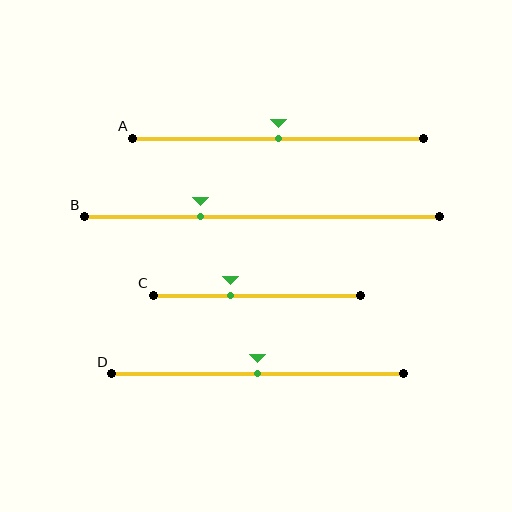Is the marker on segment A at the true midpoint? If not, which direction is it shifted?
Yes, the marker on segment A is at the true midpoint.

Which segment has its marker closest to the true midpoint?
Segment A has its marker closest to the true midpoint.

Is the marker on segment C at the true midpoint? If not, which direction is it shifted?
No, the marker on segment C is shifted to the left by about 12% of the segment length.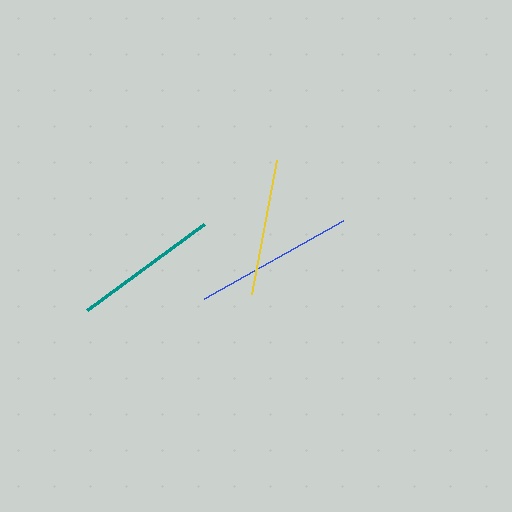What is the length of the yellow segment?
The yellow segment is approximately 136 pixels long.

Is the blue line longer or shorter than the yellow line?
The blue line is longer than the yellow line.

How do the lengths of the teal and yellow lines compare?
The teal and yellow lines are approximately the same length.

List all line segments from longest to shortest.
From longest to shortest: blue, teal, yellow.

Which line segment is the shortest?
The yellow line is the shortest at approximately 136 pixels.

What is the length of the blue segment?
The blue segment is approximately 160 pixels long.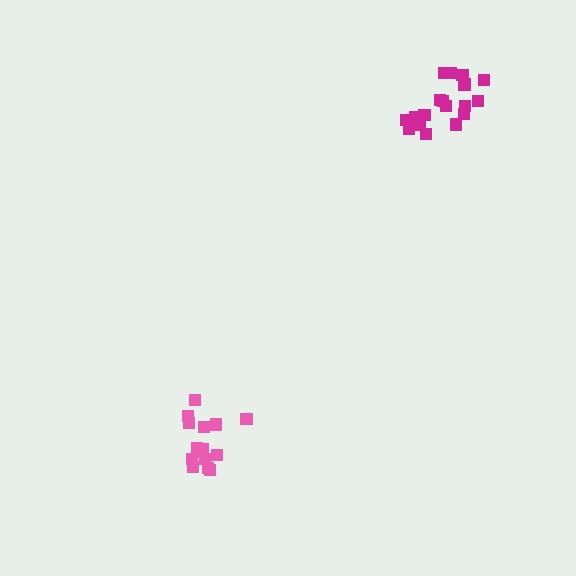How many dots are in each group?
Group 1: 15 dots, Group 2: 18 dots (33 total).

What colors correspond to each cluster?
The clusters are colored: pink, magenta.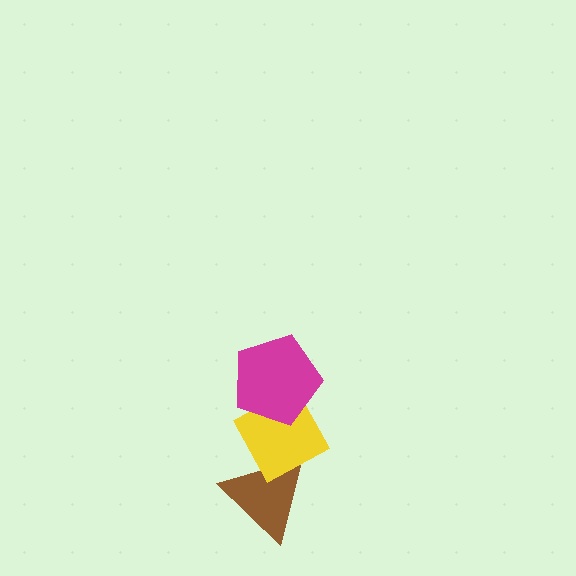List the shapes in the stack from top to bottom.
From top to bottom: the magenta pentagon, the yellow diamond, the brown triangle.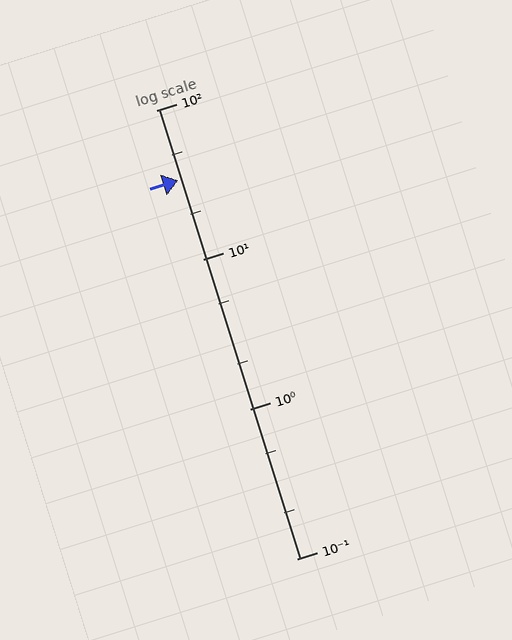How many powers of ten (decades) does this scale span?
The scale spans 3 decades, from 0.1 to 100.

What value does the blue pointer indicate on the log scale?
The pointer indicates approximately 34.